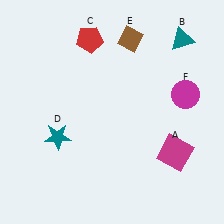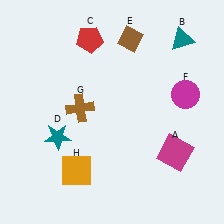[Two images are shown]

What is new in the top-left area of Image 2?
A brown cross (G) was added in the top-left area of Image 2.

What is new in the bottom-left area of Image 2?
An orange square (H) was added in the bottom-left area of Image 2.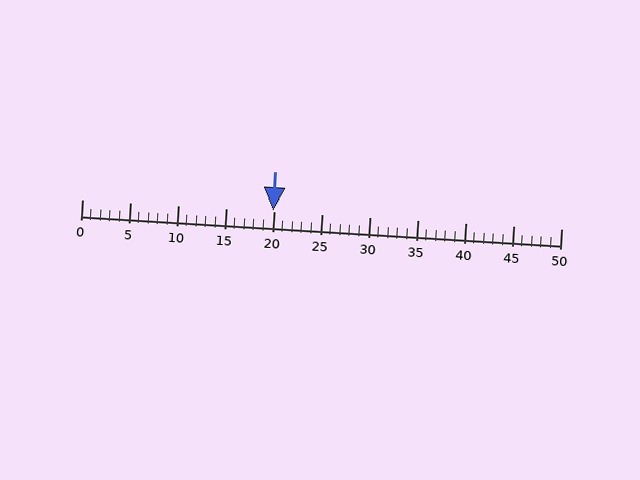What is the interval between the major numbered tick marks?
The major tick marks are spaced 5 units apart.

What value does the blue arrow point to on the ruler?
The blue arrow points to approximately 20.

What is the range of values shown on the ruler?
The ruler shows values from 0 to 50.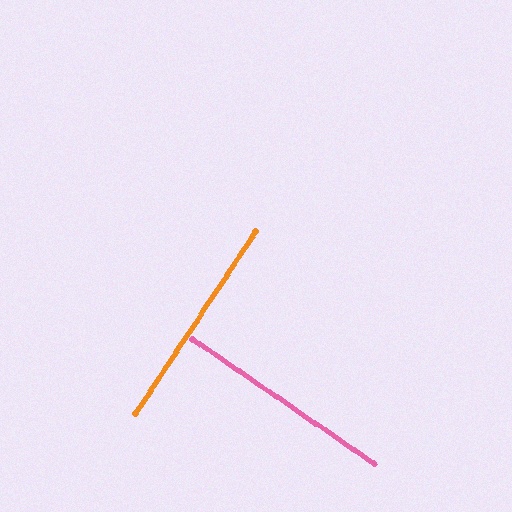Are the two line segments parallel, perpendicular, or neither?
Perpendicular — they meet at approximately 89°.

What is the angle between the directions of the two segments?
Approximately 89 degrees.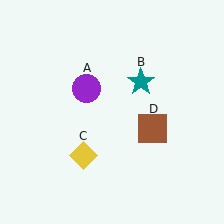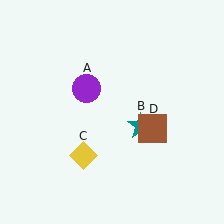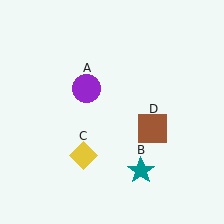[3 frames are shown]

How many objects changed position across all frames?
1 object changed position: teal star (object B).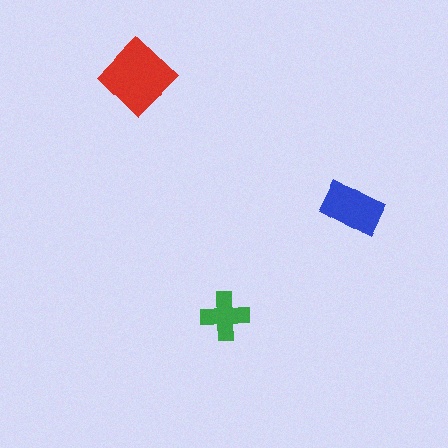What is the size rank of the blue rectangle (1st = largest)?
2nd.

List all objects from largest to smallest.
The red diamond, the blue rectangle, the green cross.